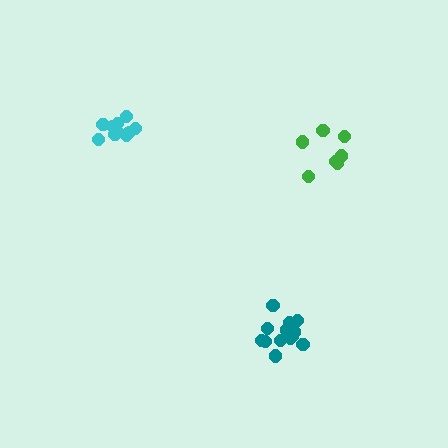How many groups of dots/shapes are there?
There are 3 groups.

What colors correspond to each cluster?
The clusters are colored: teal, green, cyan.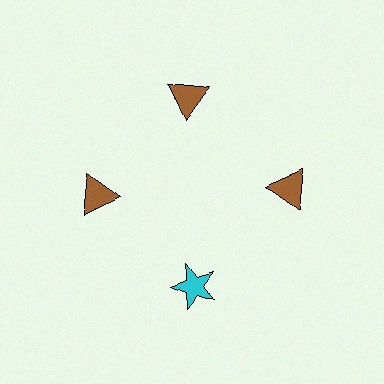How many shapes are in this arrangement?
There are 4 shapes arranged in a ring pattern.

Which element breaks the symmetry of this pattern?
The cyan star at roughly the 6 o'clock position breaks the symmetry. All other shapes are brown triangles.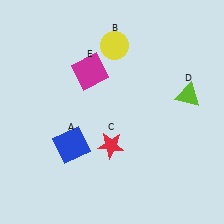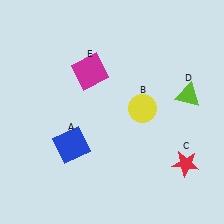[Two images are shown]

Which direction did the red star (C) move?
The red star (C) moved right.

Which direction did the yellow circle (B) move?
The yellow circle (B) moved down.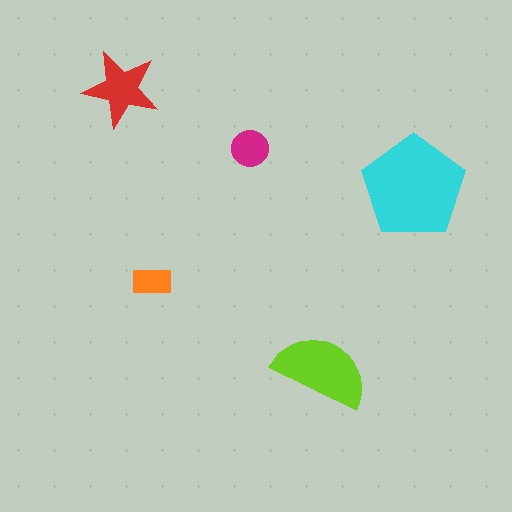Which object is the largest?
The cyan pentagon.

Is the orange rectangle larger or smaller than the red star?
Smaller.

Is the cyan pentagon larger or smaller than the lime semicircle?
Larger.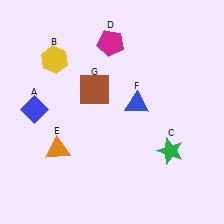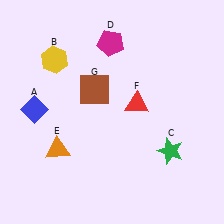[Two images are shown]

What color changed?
The triangle (F) changed from blue in Image 1 to red in Image 2.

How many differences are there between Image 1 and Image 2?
There is 1 difference between the two images.